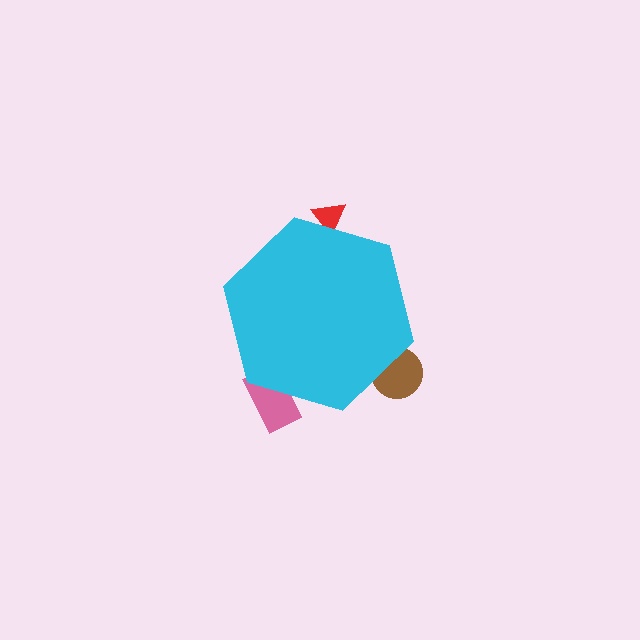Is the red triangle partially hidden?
Yes, the red triangle is partially hidden behind the cyan hexagon.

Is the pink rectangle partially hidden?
Yes, the pink rectangle is partially hidden behind the cyan hexagon.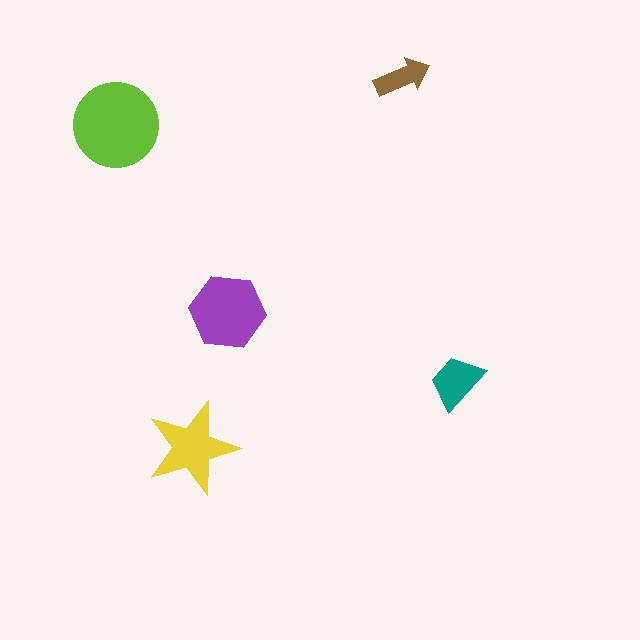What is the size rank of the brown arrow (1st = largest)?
5th.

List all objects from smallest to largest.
The brown arrow, the teal trapezoid, the yellow star, the purple hexagon, the lime circle.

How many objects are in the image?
There are 5 objects in the image.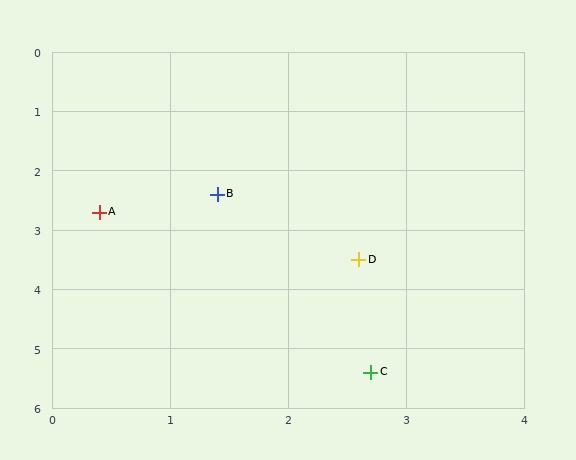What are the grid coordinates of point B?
Point B is at approximately (1.4, 2.4).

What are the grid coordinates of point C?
Point C is at approximately (2.7, 5.4).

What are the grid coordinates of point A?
Point A is at approximately (0.4, 2.7).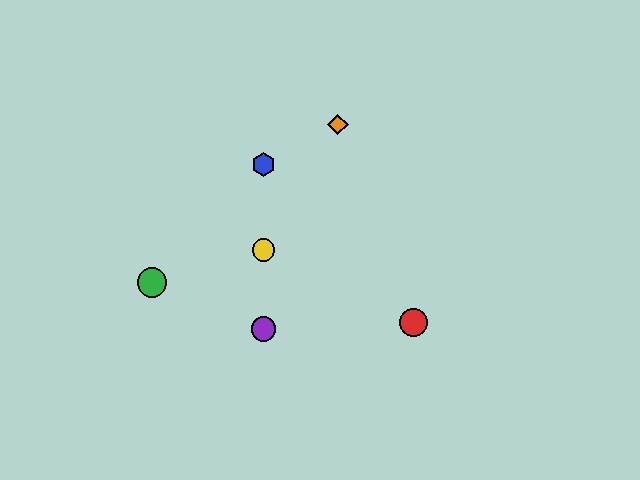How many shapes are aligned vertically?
3 shapes (the blue hexagon, the yellow circle, the purple circle) are aligned vertically.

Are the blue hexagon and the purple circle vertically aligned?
Yes, both are at x≈263.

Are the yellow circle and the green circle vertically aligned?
No, the yellow circle is at x≈263 and the green circle is at x≈152.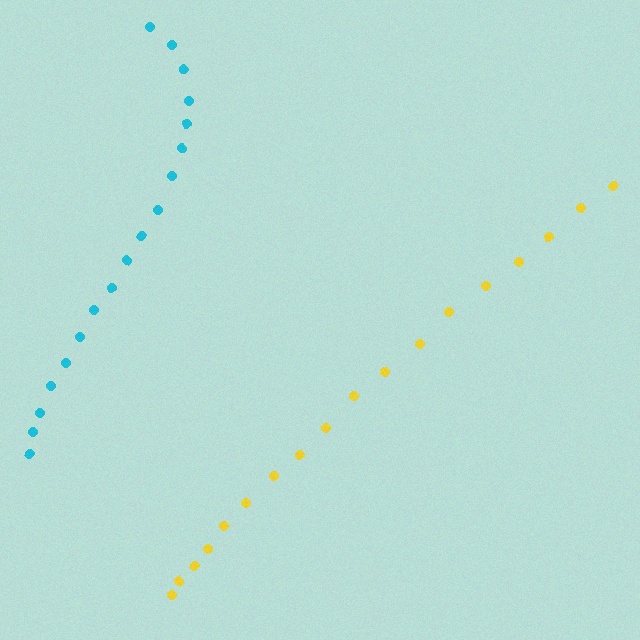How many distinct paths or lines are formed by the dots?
There are 2 distinct paths.